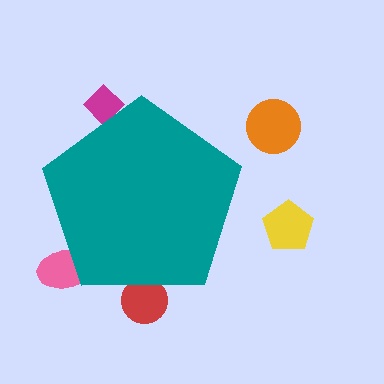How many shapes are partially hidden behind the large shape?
3 shapes are partially hidden.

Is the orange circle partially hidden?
No, the orange circle is fully visible.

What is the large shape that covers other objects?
A teal pentagon.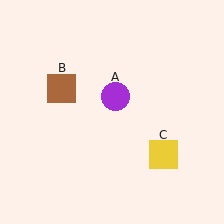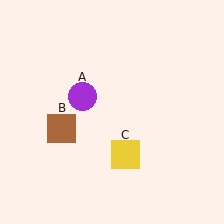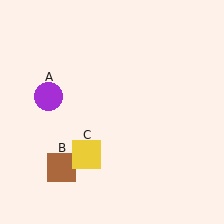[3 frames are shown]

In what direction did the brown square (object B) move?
The brown square (object B) moved down.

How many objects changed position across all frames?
3 objects changed position: purple circle (object A), brown square (object B), yellow square (object C).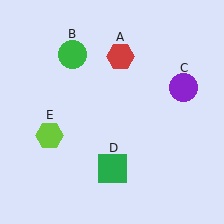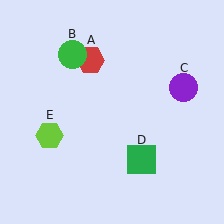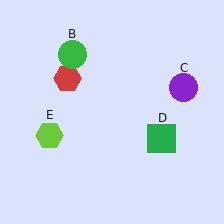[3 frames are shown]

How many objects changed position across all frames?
2 objects changed position: red hexagon (object A), green square (object D).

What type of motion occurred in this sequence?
The red hexagon (object A), green square (object D) rotated counterclockwise around the center of the scene.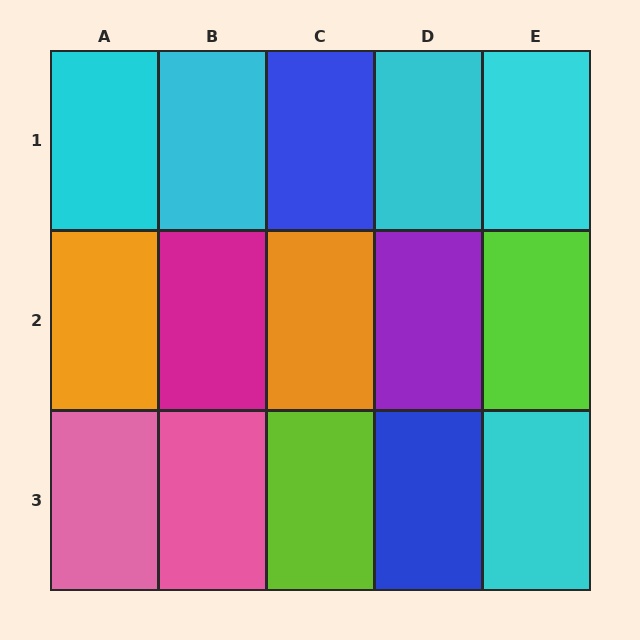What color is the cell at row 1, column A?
Cyan.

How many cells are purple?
1 cell is purple.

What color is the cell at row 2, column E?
Lime.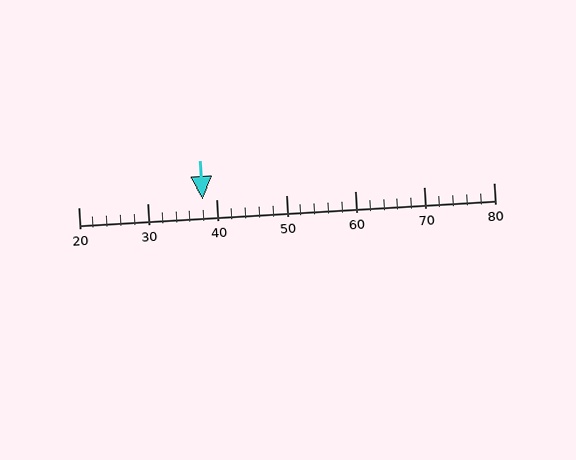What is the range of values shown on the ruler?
The ruler shows values from 20 to 80.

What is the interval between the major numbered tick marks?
The major tick marks are spaced 10 units apart.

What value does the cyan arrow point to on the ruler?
The cyan arrow points to approximately 38.